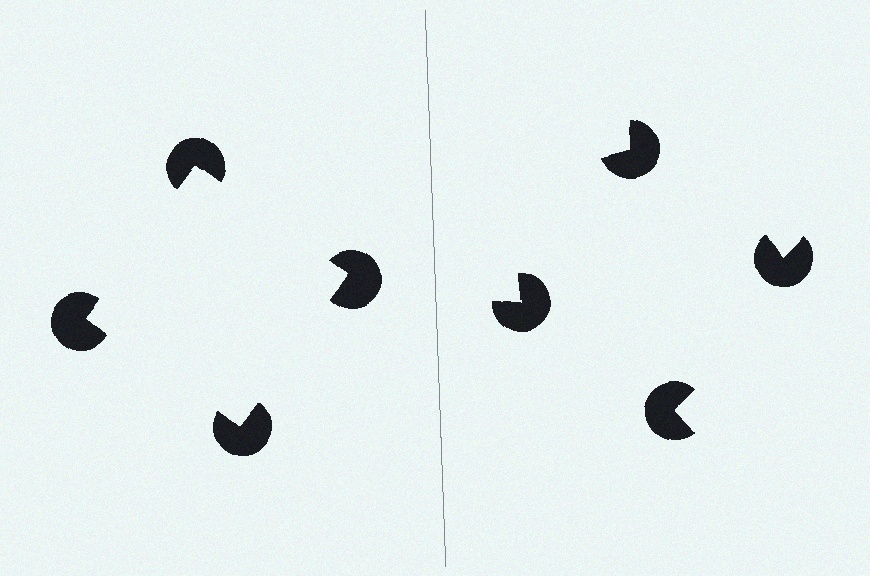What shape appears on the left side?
An illusory square.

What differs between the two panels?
The pac-man discs are positioned identically on both sides; only the wedge orientations differ. On the left they align to a square; on the right they are misaligned.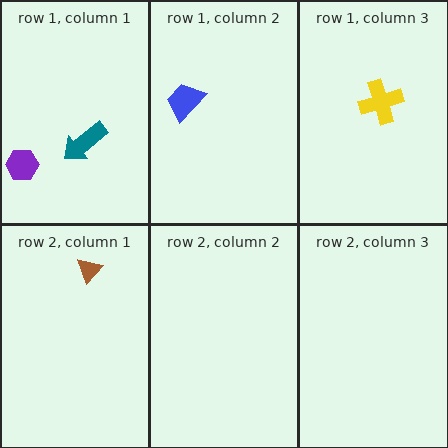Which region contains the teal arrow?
The row 1, column 1 region.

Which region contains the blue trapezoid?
The row 1, column 2 region.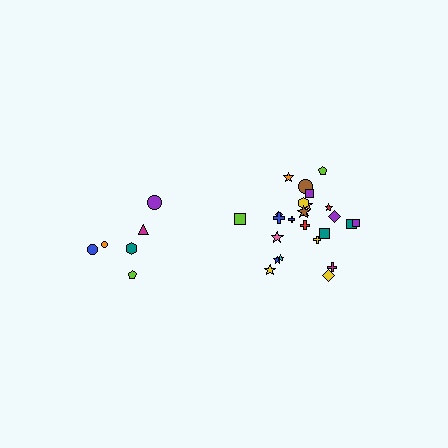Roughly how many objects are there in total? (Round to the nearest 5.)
Roughly 30 objects in total.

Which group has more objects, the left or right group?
The right group.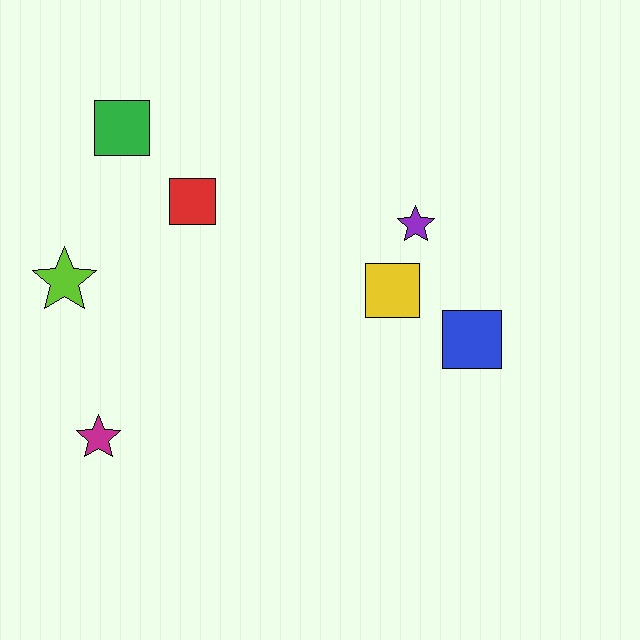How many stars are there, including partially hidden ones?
There are 3 stars.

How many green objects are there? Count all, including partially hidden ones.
There is 1 green object.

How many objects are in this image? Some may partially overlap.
There are 7 objects.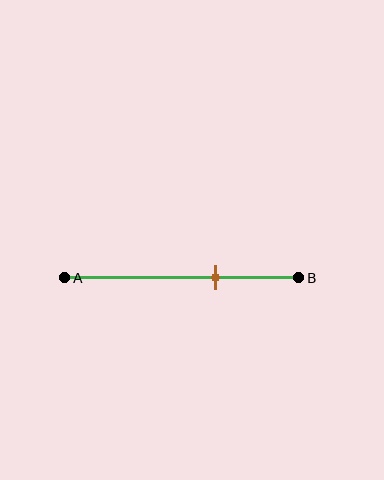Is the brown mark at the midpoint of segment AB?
No, the mark is at about 65% from A, not at the 50% midpoint.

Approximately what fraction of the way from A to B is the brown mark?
The brown mark is approximately 65% of the way from A to B.